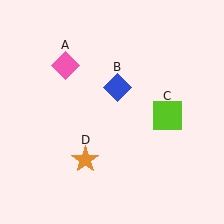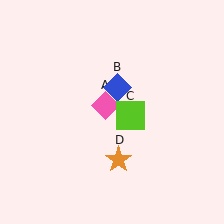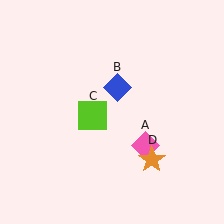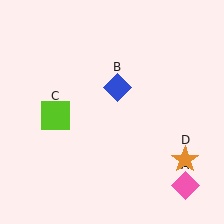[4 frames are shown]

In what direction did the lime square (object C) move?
The lime square (object C) moved left.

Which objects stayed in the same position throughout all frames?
Blue diamond (object B) remained stationary.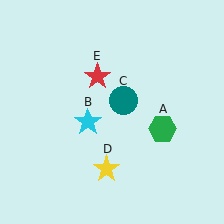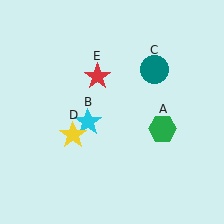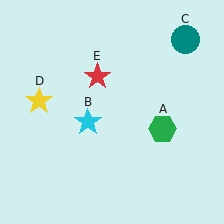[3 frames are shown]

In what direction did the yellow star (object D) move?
The yellow star (object D) moved up and to the left.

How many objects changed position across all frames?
2 objects changed position: teal circle (object C), yellow star (object D).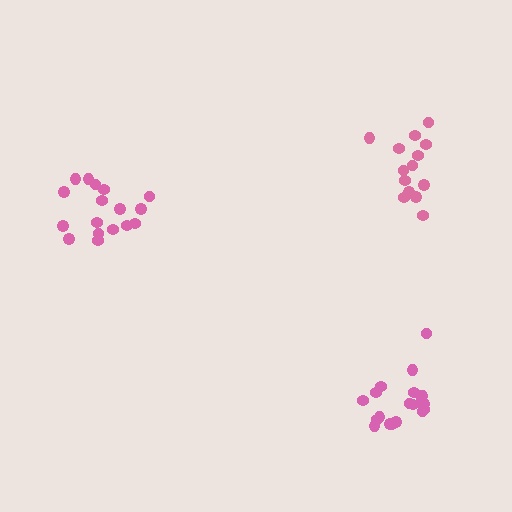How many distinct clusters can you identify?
There are 3 distinct clusters.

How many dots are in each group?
Group 1: 14 dots, Group 2: 17 dots, Group 3: 19 dots (50 total).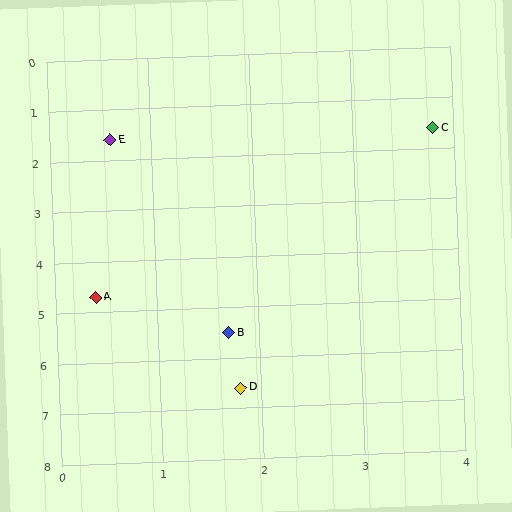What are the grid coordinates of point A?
Point A is at approximately (0.4, 4.7).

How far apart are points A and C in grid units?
Points A and C are about 4.6 grid units apart.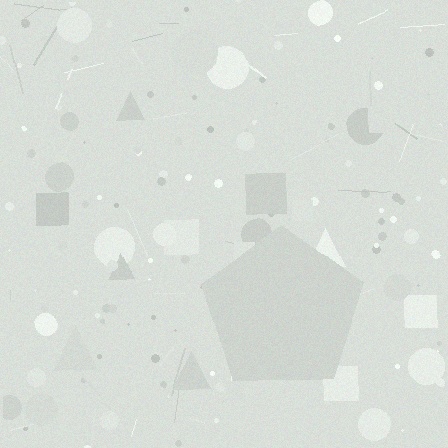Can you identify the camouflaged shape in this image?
The camouflaged shape is a pentagon.